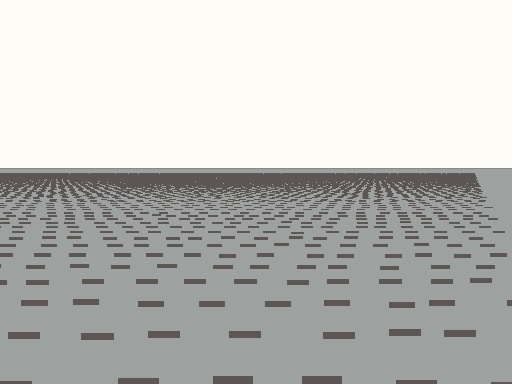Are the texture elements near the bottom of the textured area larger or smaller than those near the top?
Larger. Near the bottom, elements are closer to the viewer and appear at a bigger on-screen size.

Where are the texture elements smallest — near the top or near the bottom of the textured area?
Near the top.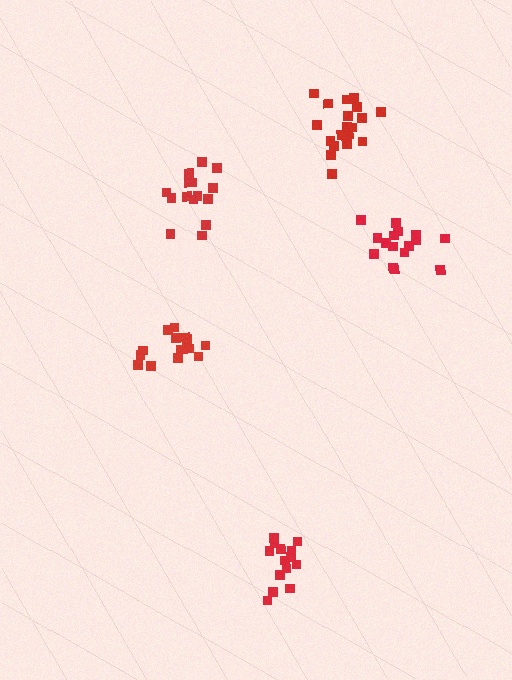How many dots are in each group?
Group 1: 15 dots, Group 2: 20 dots, Group 3: 16 dots, Group 4: 14 dots, Group 5: 14 dots (79 total).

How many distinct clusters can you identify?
There are 5 distinct clusters.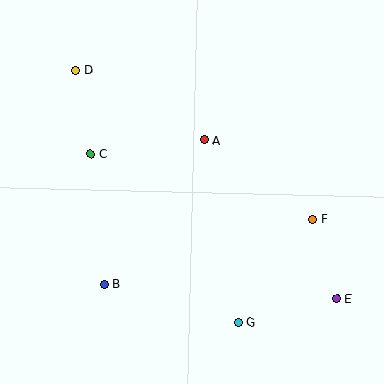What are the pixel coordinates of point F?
Point F is at (313, 219).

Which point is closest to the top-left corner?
Point D is closest to the top-left corner.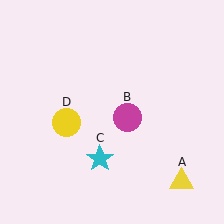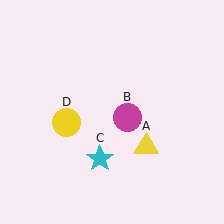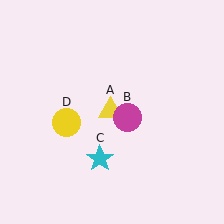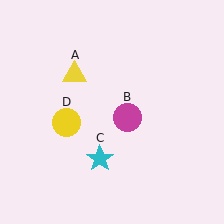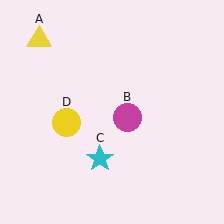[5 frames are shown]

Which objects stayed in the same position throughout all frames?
Magenta circle (object B) and cyan star (object C) and yellow circle (object D) remained stationary.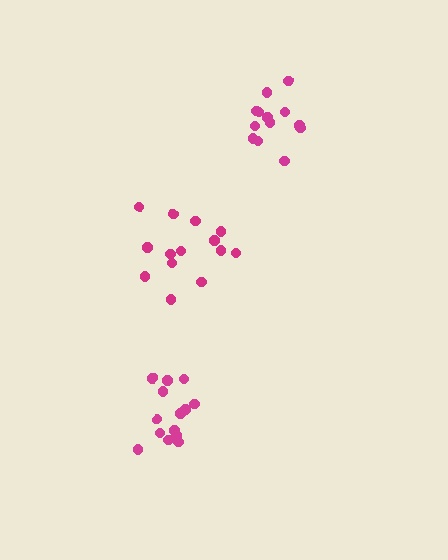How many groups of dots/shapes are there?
There are 3 groups.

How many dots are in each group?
Group 1: 13 dots, Group 2: 14 dots, Group 3: 14 dots (41 total).